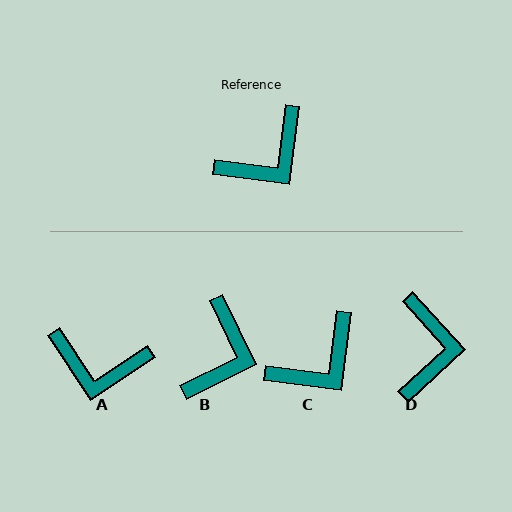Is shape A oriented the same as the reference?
No, it is off by about 49 degrees.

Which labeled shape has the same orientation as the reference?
C.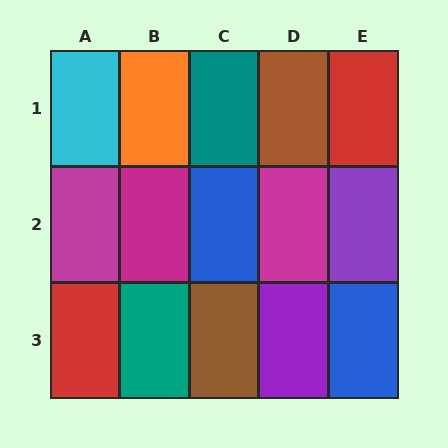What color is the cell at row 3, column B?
Teal.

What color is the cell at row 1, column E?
Red.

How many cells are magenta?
3 cells are magenta.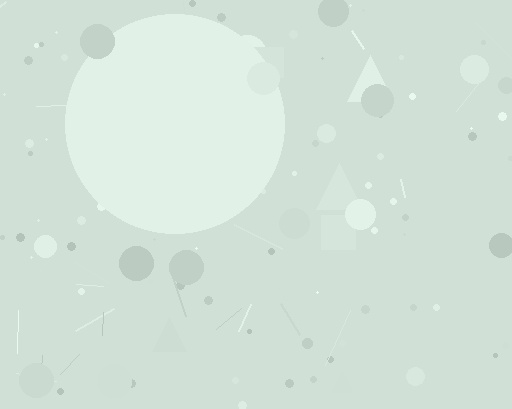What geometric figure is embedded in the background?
A circle is embedded in the background.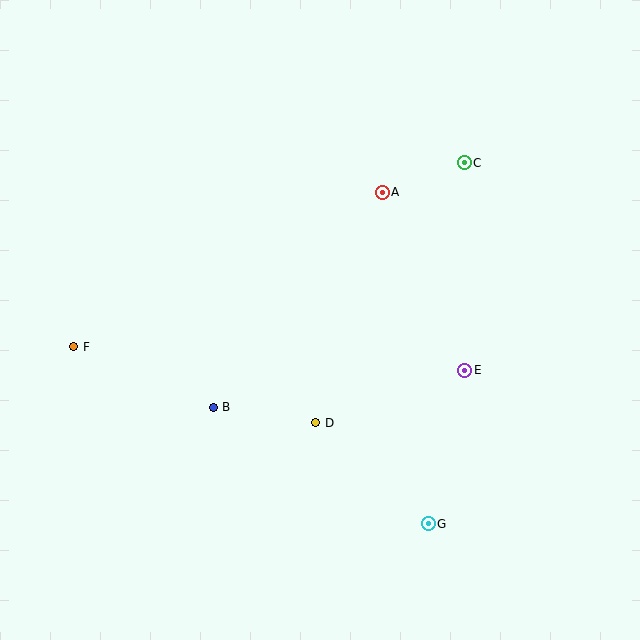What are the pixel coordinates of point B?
Point B is at (213, 407).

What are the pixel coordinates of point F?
Point F is at (74, 347).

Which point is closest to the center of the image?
Point D at (316, 423) is closest to the center.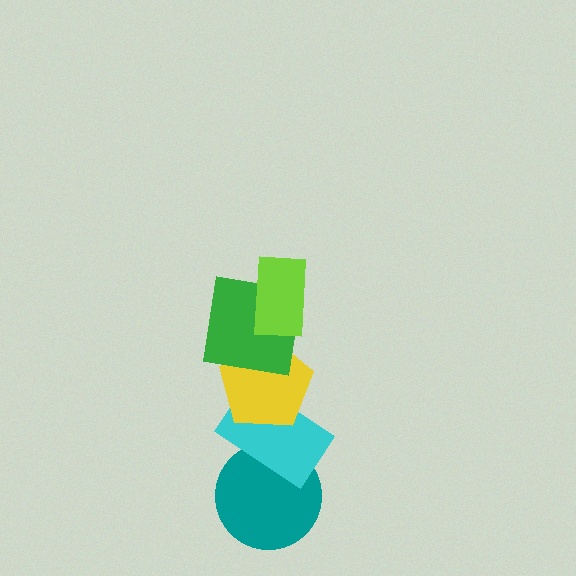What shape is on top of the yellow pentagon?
The green square is on top of the yellow pentagon.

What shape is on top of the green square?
The lime rectangle is on top of the green square.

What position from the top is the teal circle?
The teal circle is 5th from the top.